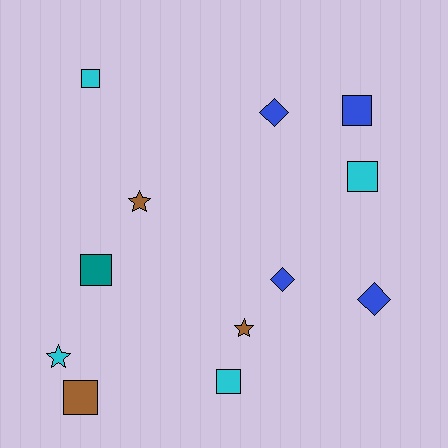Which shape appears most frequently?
Square, with 6 objects.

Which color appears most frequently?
Blue, with 4 objects.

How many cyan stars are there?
There is 1 cyan star.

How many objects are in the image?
There are 12 objects.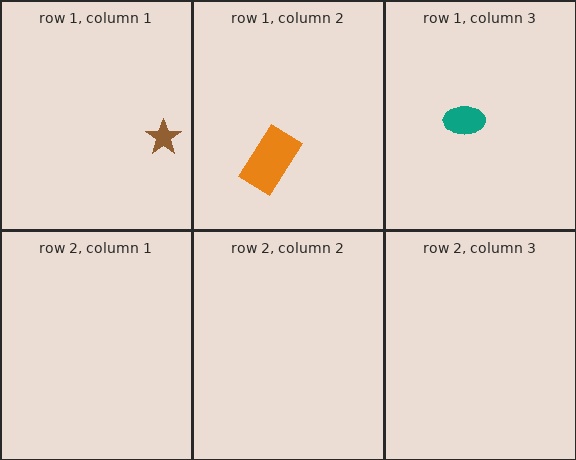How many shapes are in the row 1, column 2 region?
1.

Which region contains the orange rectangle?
The row 1, column 2 region.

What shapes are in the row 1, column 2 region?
The orange rectangle.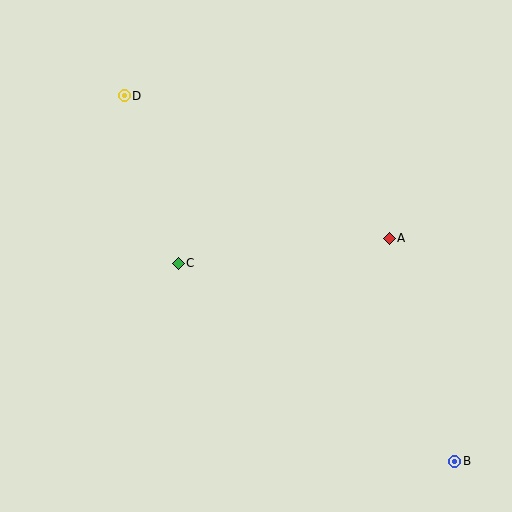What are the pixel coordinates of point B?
Point B is at (455, 461).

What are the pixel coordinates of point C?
Point C is at (178, 263).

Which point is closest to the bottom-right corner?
Point B is closest to the bottom-right corner.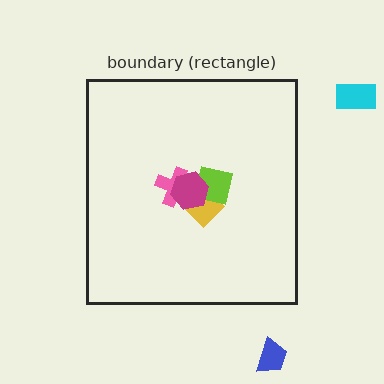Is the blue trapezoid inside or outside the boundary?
Outside.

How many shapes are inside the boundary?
4 inside, 2 outside.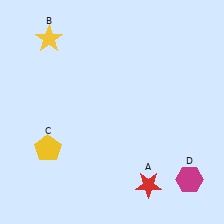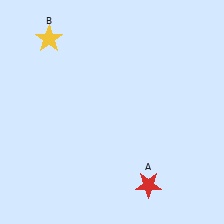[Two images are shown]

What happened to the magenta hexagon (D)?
The magenta hexagon (D) was removed in Image 2. It was in the bottom-right area of Image 1.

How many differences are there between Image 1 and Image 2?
There are 2 differences between the two images.